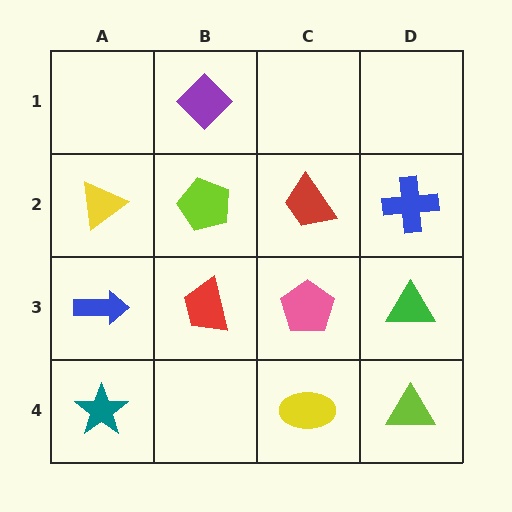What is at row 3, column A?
A blue arrow.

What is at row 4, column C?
A yellow ellipse.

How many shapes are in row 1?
1 shape.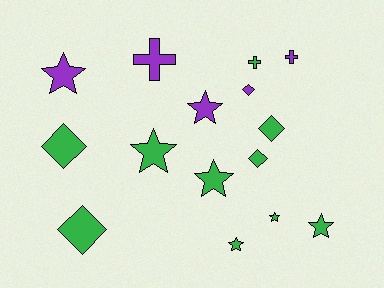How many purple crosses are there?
There are 2 purple crosses.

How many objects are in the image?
There are 15 objects.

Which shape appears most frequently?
Star, with 7 objects.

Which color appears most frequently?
Green, with 10 objects.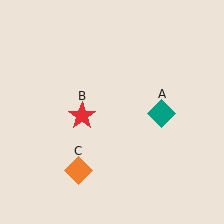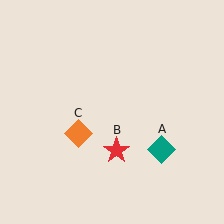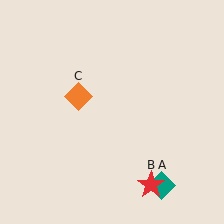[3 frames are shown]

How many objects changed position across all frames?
3 objects changed position: teal diamond (object A), red star (object B), orange diamond (object C).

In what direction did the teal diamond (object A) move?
The teal diamond (object A) moved down.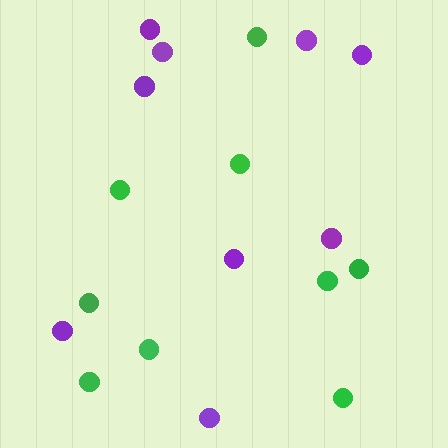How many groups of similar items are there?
There are 2 groups: one group of purple circles (9) and one group of green circles (9).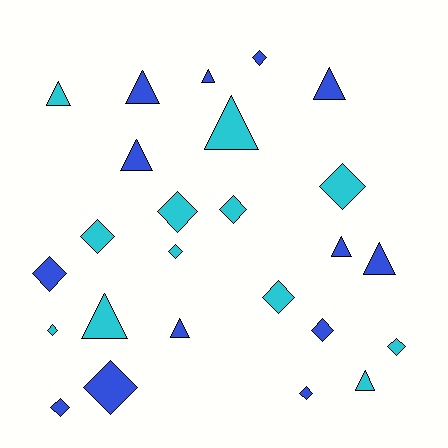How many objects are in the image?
There are 25 objects.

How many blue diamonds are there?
There are 6 blue diamonds.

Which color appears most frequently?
Blue, with 13 objects.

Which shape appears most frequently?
Diamond, with 14 objects.